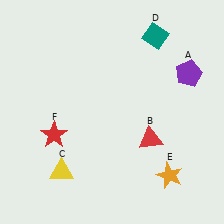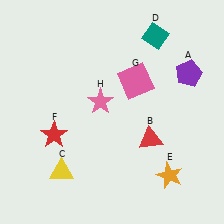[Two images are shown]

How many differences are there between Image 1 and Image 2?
There are 2 differences between the two images.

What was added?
A pink square (G), a pink star (H) were added in Image 2.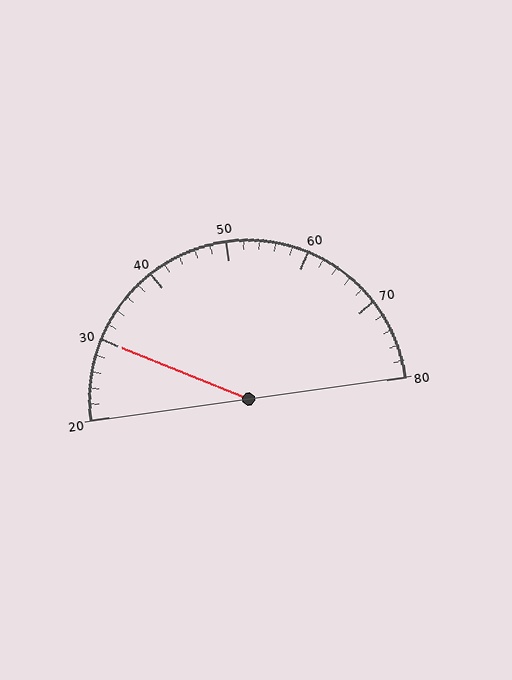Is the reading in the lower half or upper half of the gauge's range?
The reading is in the lower half of the range (20 to 80).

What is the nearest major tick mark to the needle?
The nearest major tick mark is 30.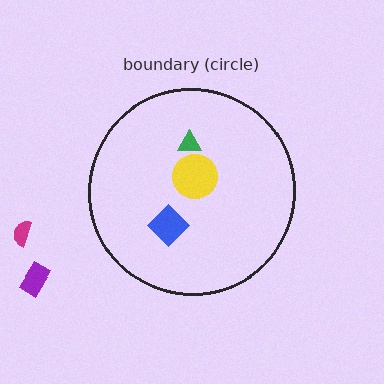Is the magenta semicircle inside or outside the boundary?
Outside.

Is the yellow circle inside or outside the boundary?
Inside.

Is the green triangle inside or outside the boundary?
Inside.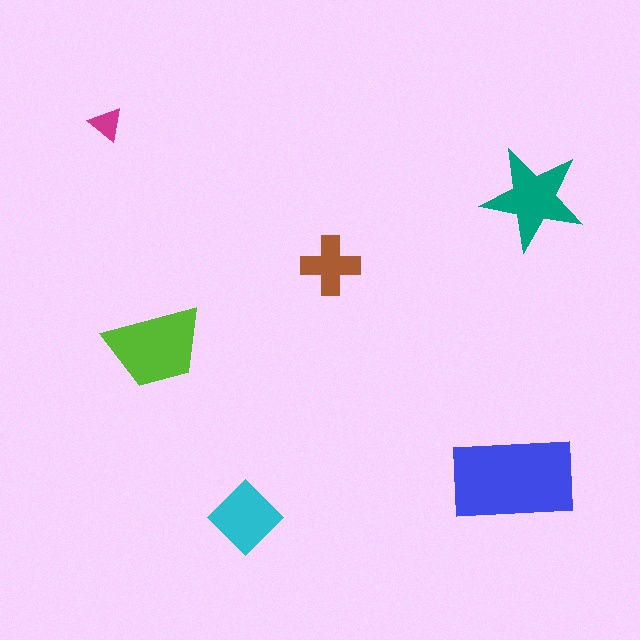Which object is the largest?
The blue rectangle.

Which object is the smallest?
The magenta triangle.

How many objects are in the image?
There are 6 objects in the image.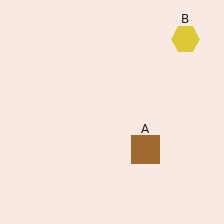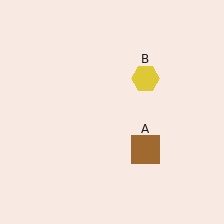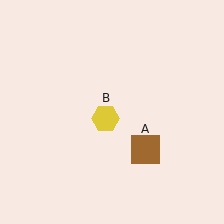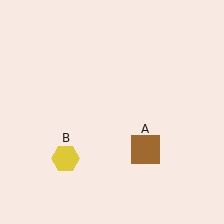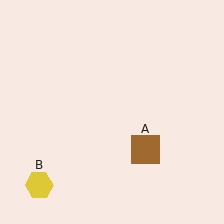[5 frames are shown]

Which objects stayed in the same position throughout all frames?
Brown square (object A) remained stationary.